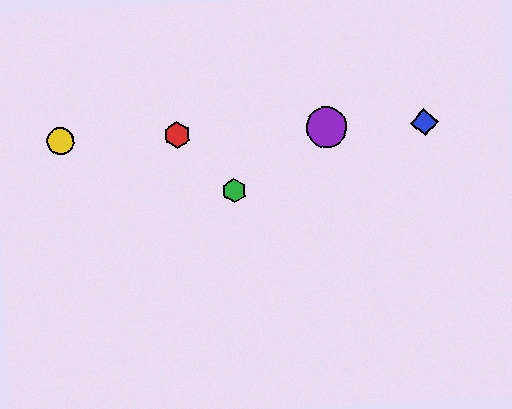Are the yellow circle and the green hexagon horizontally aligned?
No, the yellow circle is at y≈141 and the green hexagon is at y≈190.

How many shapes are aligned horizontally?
4 shapes (the red hexagon, the blue diamond, the yellow circle, the purple circle) are aligned horizontally.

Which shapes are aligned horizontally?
The red hexagon, the blue diamond, the yellow circle, the purple circle are aligned horizontally.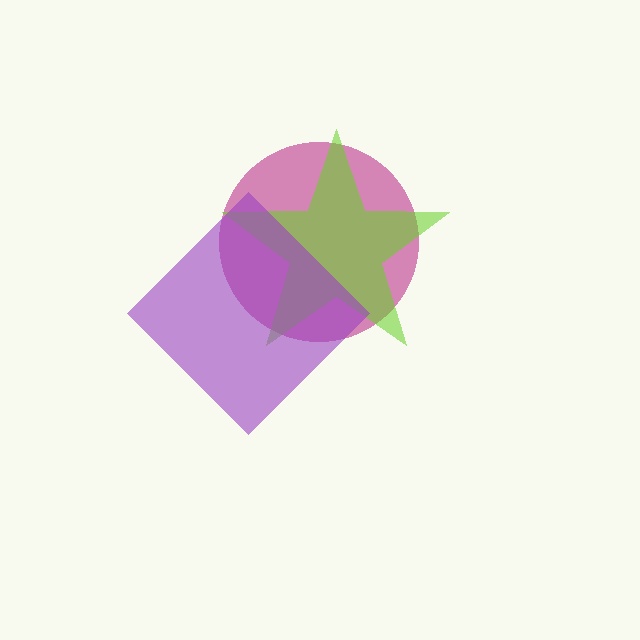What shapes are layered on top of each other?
The layered shapes are: a magenta circle, a lime star, a purple diamond.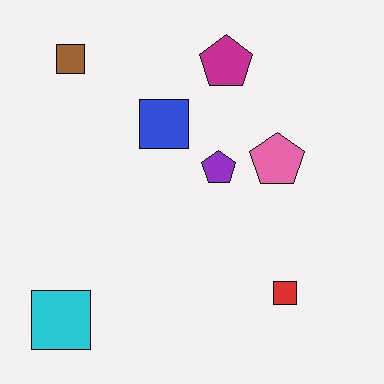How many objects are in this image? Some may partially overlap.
There are 7 objects.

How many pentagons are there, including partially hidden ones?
There are 3 pentagons.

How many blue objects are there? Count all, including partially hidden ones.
There is 1 blue object.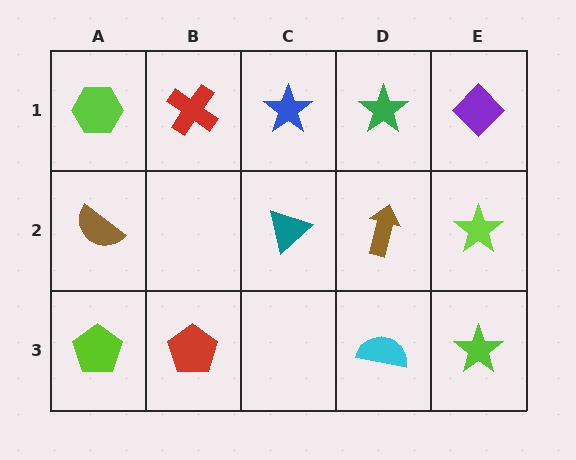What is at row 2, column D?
A brown arrow.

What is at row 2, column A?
A brown semicircle.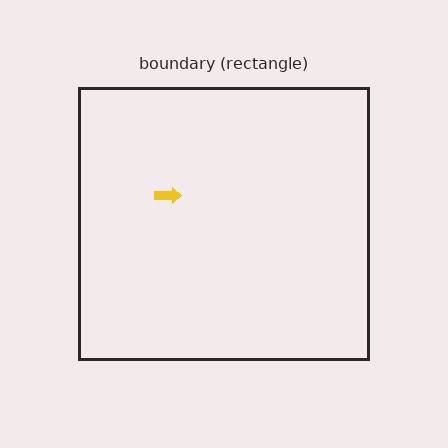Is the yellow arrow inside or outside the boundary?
Inside.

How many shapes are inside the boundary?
1 inside, 0 outside.